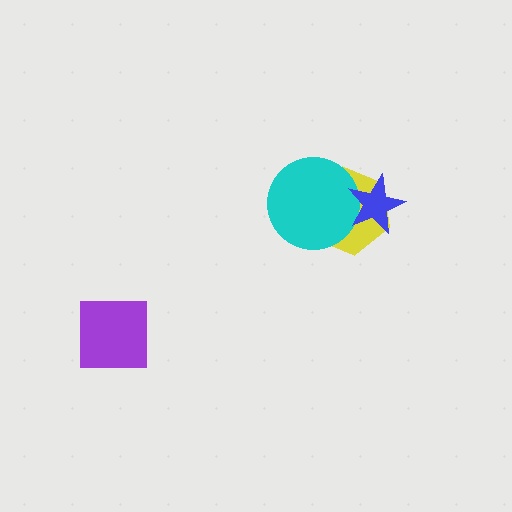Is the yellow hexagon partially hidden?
Yes, it is partially covered by another shape.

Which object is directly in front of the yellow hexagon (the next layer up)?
The cyan circle is directly in front of the yellow hexagon.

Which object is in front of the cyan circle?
The blue star is in front of the cyan circle.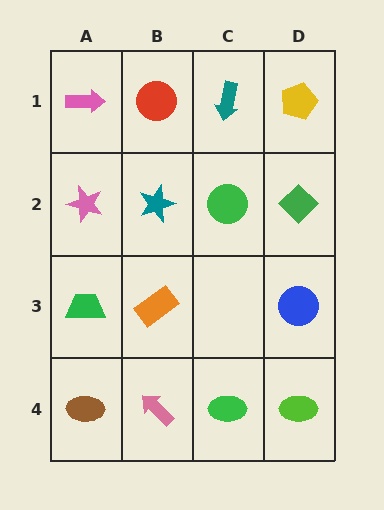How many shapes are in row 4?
4 shapes.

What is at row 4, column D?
A lime ellipse.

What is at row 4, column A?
A brown ellipse.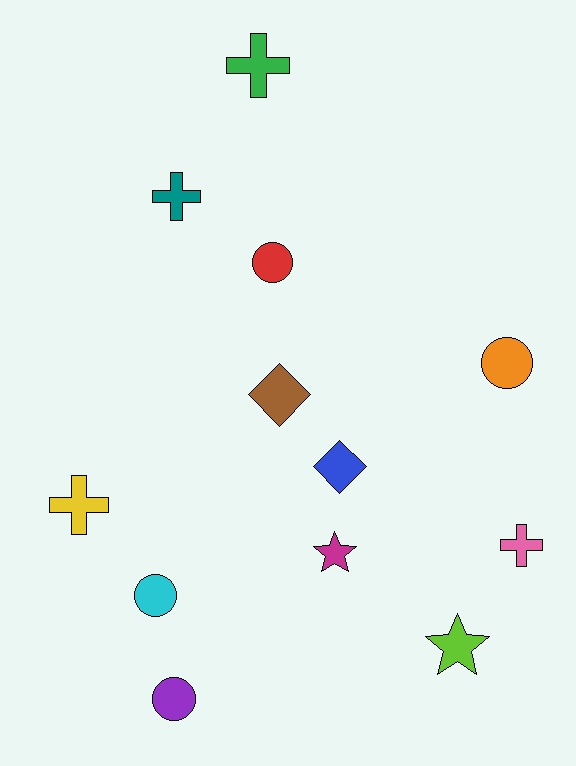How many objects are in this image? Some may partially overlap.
There are 12 objects.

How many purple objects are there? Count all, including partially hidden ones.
There is 1 purple object.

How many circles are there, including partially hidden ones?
There are 4 circles.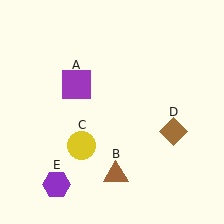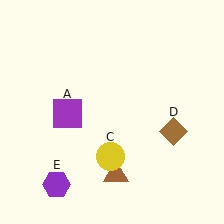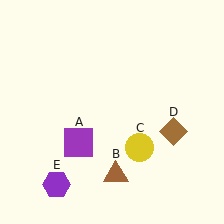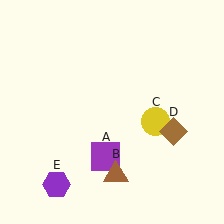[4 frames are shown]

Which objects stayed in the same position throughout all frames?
Brown triangle (object B) and brown diamond (object D) and purple hexagon (object E) remained stationary.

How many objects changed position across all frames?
2 objects changed position: purple square (object A), yellow circle (object C).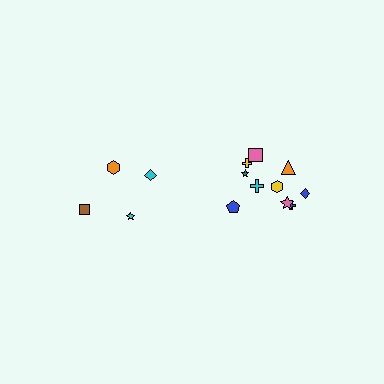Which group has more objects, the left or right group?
The right group.